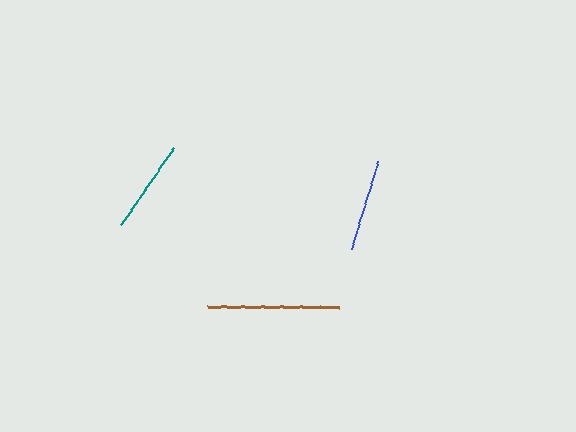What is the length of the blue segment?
The blue segment is approximately 92 pixels long.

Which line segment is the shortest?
The blue line is the shortest at approximately 92 pixels.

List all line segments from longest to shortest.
From longest to shortest: brown, teal, blue.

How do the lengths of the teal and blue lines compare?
The teal and blue lines are approximately the same length.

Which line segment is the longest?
The brown line is the longest at approximately 132 pixels.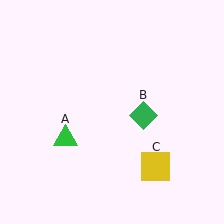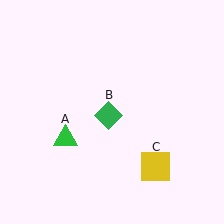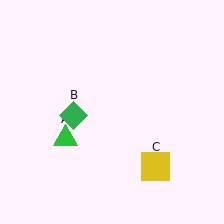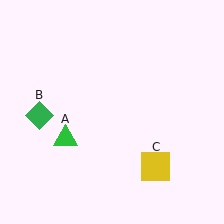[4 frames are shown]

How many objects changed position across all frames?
1 object changed position: green diamond (object B).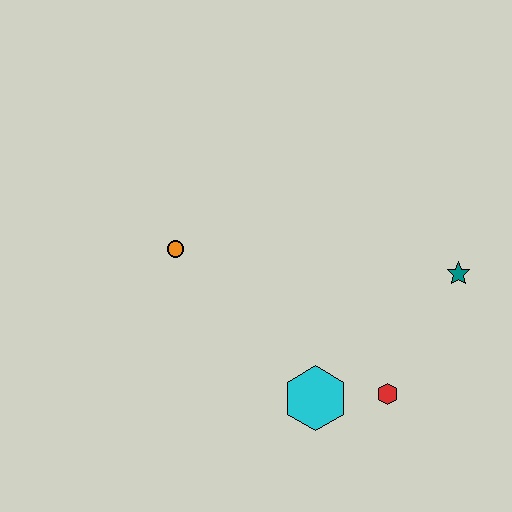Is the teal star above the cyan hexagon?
Yes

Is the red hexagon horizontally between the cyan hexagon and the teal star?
Yes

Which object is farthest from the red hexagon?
The orange circle is farthest from the red hexagon.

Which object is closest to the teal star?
The red hexagon is closest to the teal star.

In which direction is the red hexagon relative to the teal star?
The red hexagon is below the teal star.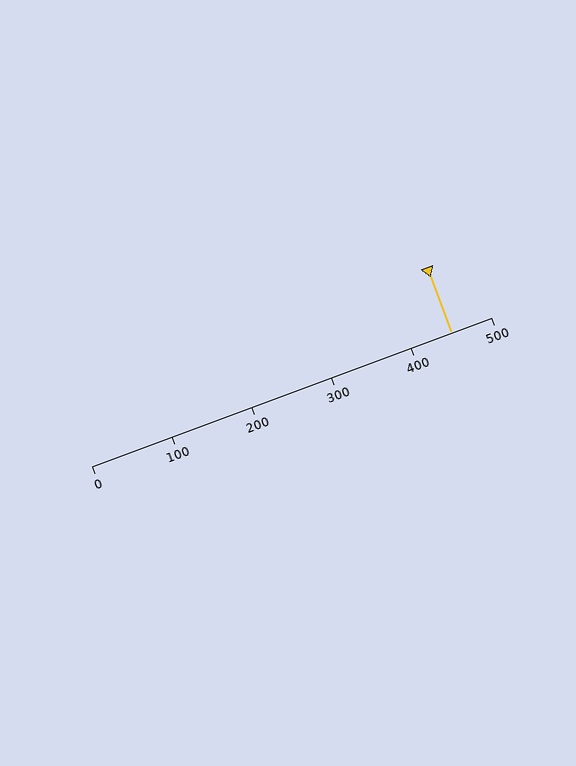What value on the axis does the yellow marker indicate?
The marker indicates approximately 450.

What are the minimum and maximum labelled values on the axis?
The axis runs from 0 to 500.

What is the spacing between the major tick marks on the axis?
The major ticks are spaced 100 apart.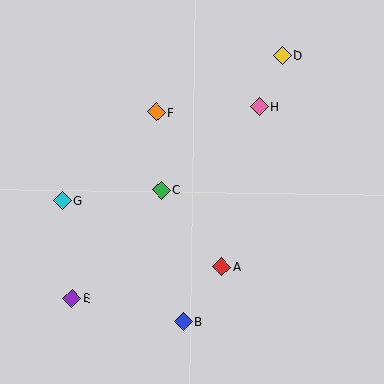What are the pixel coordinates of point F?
Point F is at (156, 112).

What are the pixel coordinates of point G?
Point G is at (62, 201).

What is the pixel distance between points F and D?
The distance between F and D is 138 pixels.